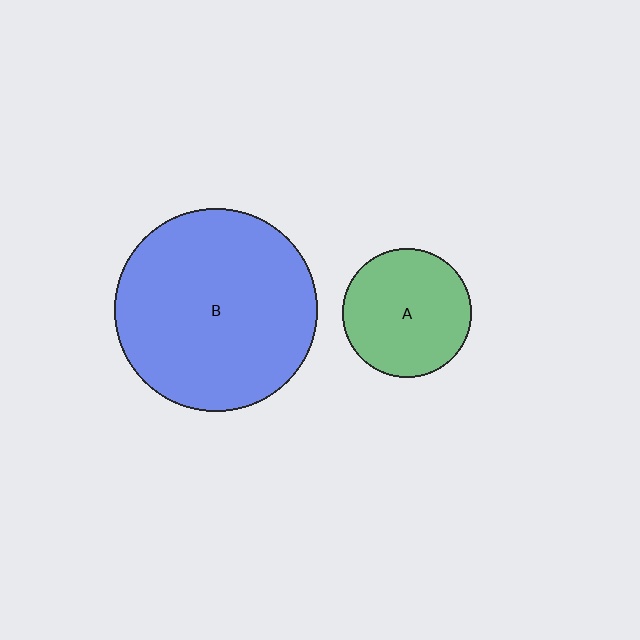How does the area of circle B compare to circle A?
Approximately 2.5 times.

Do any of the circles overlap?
No, none of the circles overlap.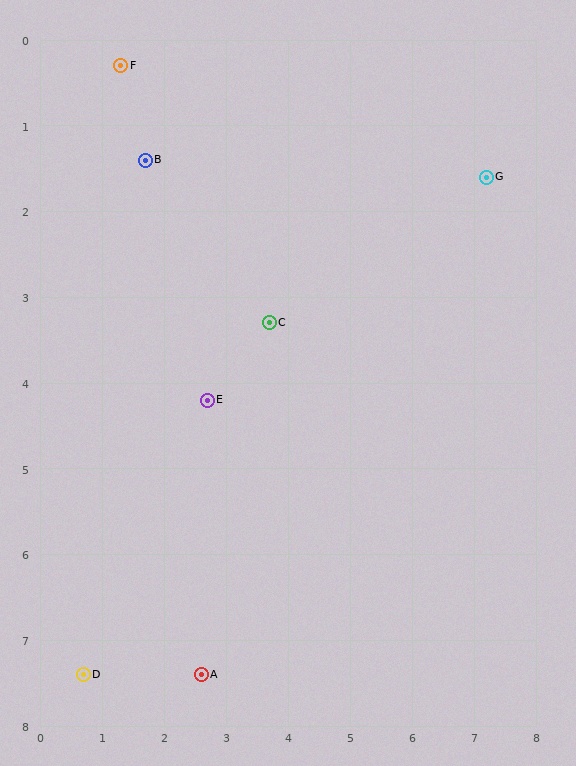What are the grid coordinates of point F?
Point F is at approximately (1.3, 0.3).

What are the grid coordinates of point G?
Point G is at approximately (7.2, 1.6).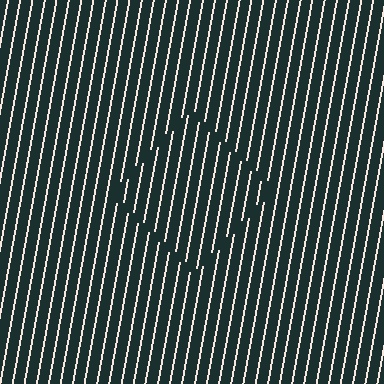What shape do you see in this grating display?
An illusory square. The interior of the shape contains the same grating, shifted by half a period — the contour is defined by the phase discontinuity where line-ends from the inner and outer gratings abut.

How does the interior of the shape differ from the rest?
The interior of the shape contains the same grating, shifted by half a period — the contour is defined by the phase discontinuity where line-ends from the inner and outer gratings abut.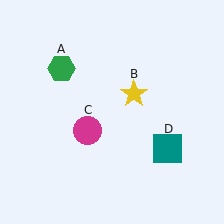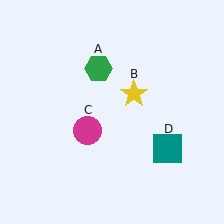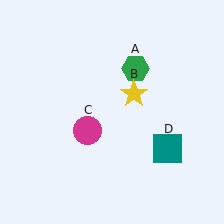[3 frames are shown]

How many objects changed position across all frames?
1 object changed position: green hexagon (object A).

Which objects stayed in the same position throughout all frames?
Yellow star (object B) and magenta circle (object C) and teal square (object D) remained stationary.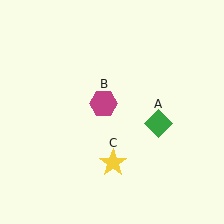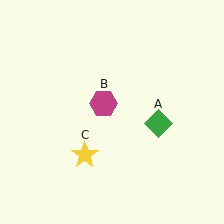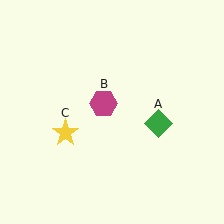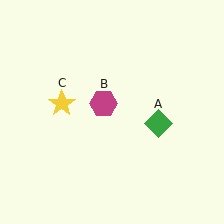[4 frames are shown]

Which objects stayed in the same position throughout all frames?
Green diamond (object A) and magenta hexagon (object B) remained stationary.